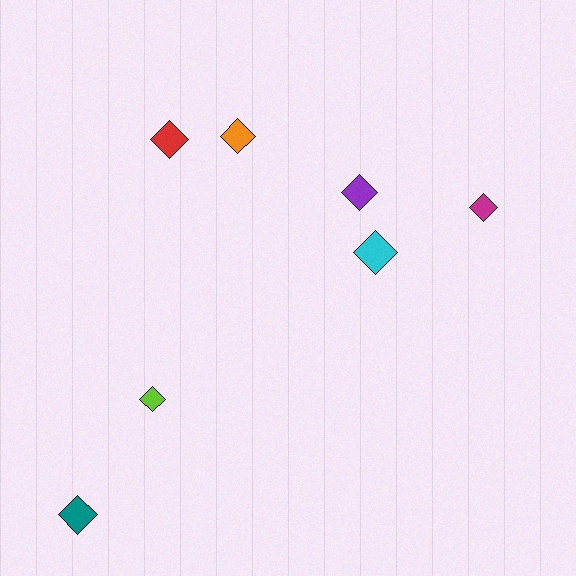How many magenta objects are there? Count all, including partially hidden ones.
There is 1 magenta object.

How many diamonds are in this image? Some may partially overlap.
There are 7 diamonds.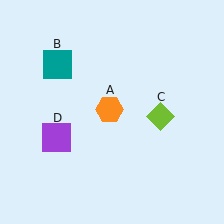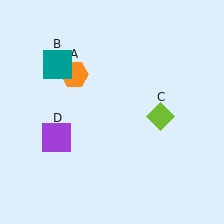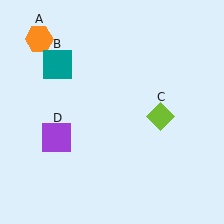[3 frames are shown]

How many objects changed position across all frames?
1 object changed position: orange hexagon (object A).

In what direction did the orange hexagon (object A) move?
The orange hexagon (object A) moved up and to the left.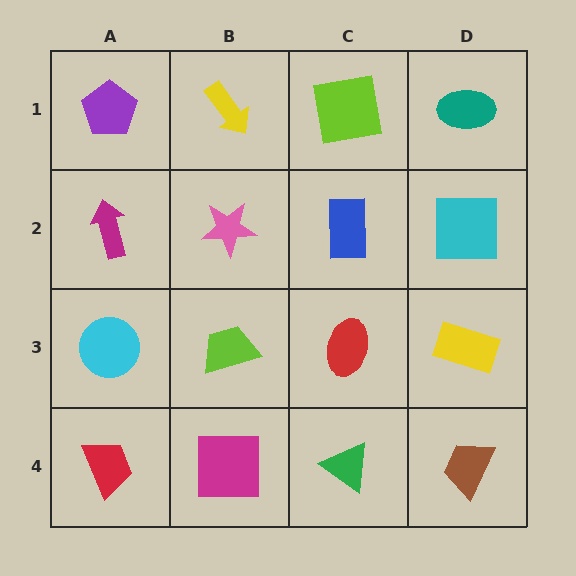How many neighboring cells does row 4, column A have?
2.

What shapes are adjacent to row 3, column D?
A cyan square (row 2, column D), a brown trapezoid (row 4, column D), a red ellipse (row 3, column C).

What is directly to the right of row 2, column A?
A pink star.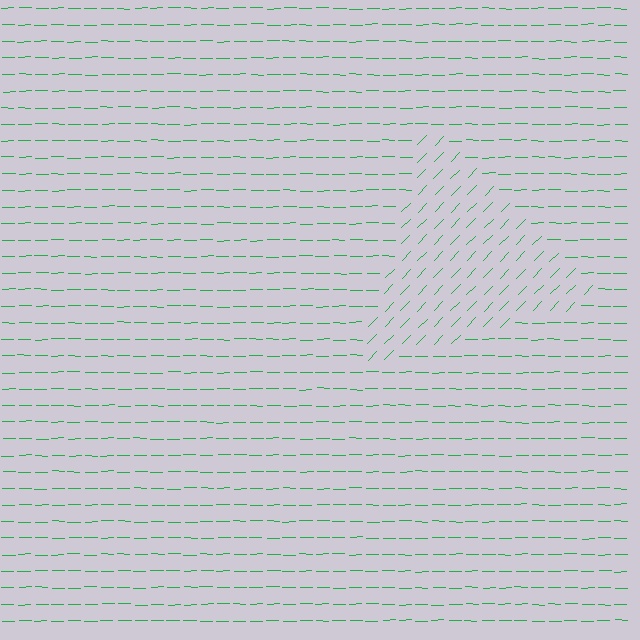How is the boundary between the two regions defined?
The boundary is defined purely by a change in line orientation (approximately 45 degrees difference). All lines are the same color and thickness.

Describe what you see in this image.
The image is filled with small green line segments. A triangle region in the image has lines oriented differently from the surrounding lines, creating a visible texture boundary.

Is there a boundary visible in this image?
Yes, there is a texture boundary formed by a change in line orientation.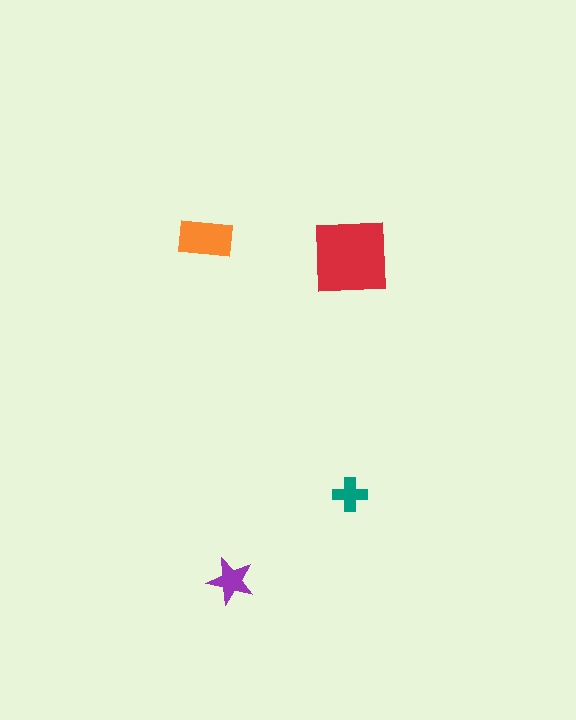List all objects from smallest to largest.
The teal cross, the purple star, the orange rectangle, the red square.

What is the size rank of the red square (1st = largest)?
1st.